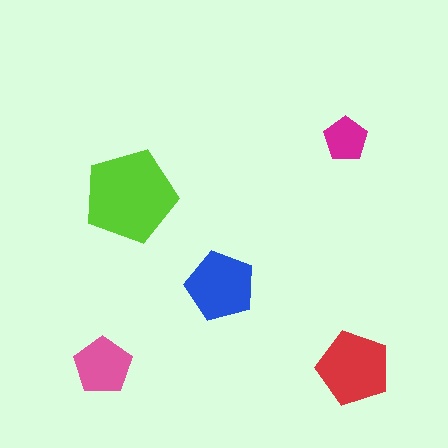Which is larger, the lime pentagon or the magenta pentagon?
The lime one.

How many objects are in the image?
There are 5 objects in the image.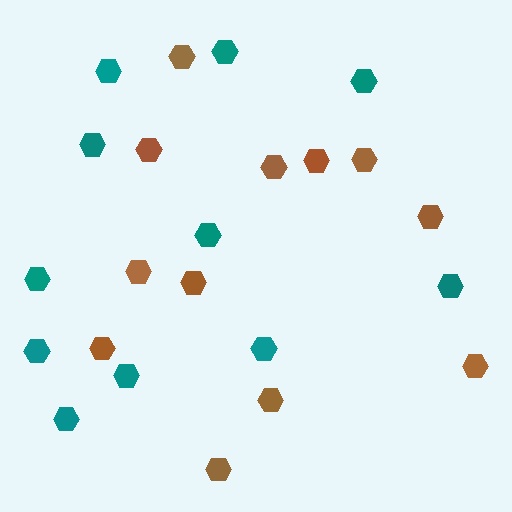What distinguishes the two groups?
There are 2 groups: one group of teal hexagons (11) and one group of brown hexagons (12).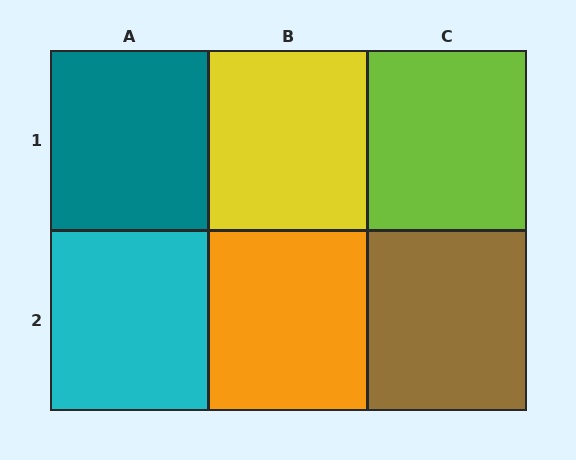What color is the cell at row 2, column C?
Brown.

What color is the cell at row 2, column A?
Cyan.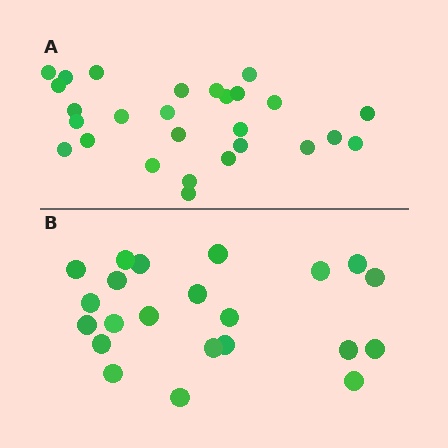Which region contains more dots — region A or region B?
Region A (the top region) has more dots.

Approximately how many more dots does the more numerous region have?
Region A has about 5 more dots than region B.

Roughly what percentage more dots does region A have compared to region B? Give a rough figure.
About 25% more.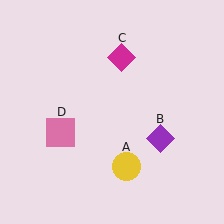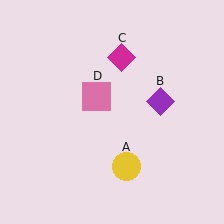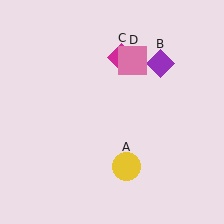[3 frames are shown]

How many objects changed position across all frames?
2 objects changed position: purple diamond (object B), pink square (object D).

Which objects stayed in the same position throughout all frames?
Yellow circle (object A) and magenta diamond (object C) remained stationary.